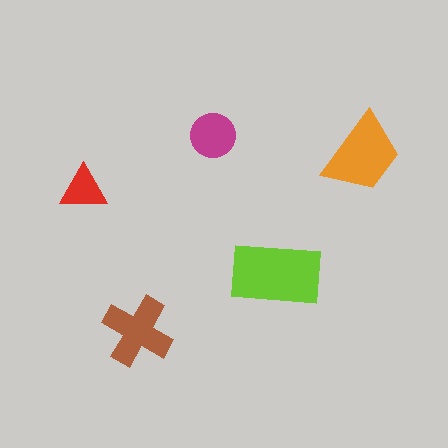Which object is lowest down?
The brown cross is bottommost.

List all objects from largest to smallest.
The lime rectangle, the orange trapezoid, the brown cross, the magenta circle, the red triangle.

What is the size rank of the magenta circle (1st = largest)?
4th.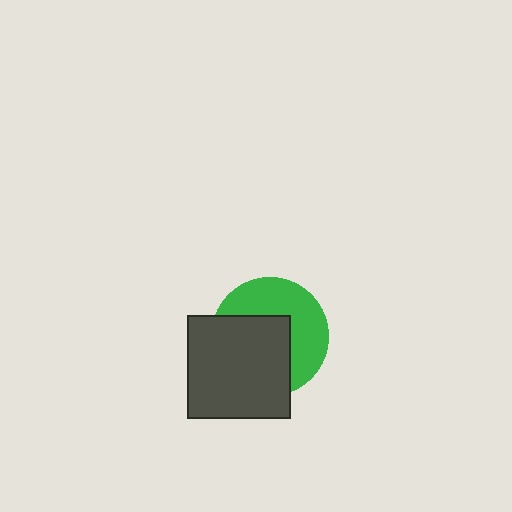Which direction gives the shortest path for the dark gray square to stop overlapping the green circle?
Moving toward the lower-left gives the shortest separation.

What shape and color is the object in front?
The object in front is a dark gray square.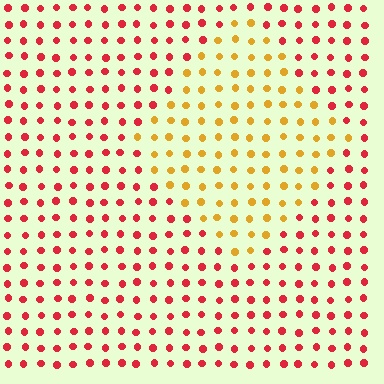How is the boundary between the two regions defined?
The boundary is defined purely by a slight shift in hue (about 48 degrees). Spacing, size, and orientation are identical on both sides.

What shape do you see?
I see a diamond.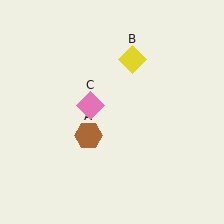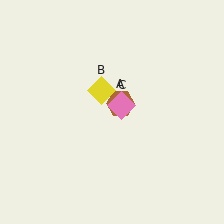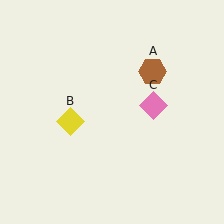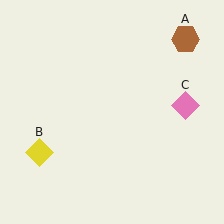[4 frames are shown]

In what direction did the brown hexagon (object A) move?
The brown hexagon (object A) moved up and to the right.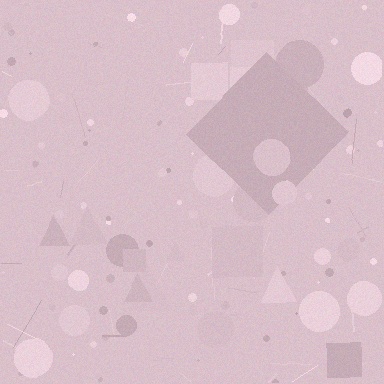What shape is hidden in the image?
A diamond is hidden in the image.